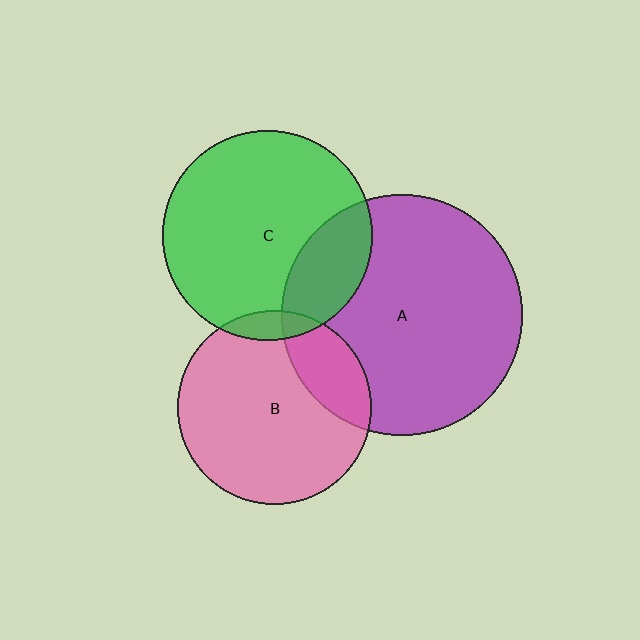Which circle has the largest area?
Circle A (purple).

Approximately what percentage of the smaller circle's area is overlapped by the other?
Approximately 20%.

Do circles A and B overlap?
Yes.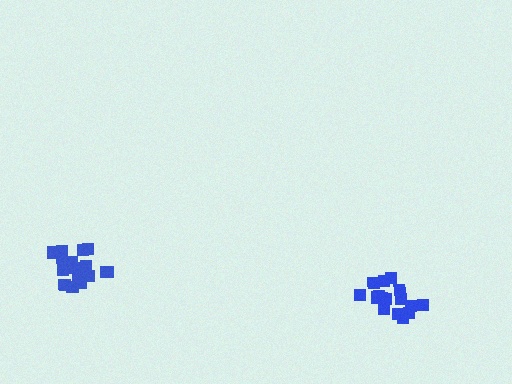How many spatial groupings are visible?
There are 2 spatial groupings.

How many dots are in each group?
Group 1: 18 dots, Group 2: 16 dots (34 total).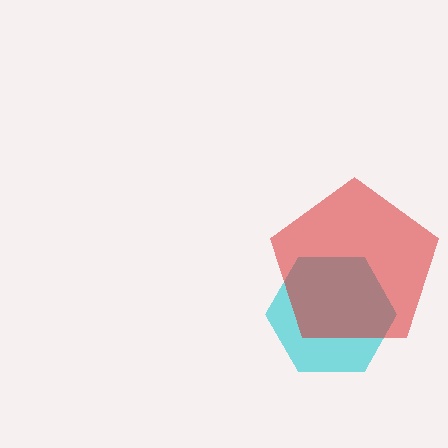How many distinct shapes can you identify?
There are 2 distinct shapes: a cyan hexagon, a red pentagon.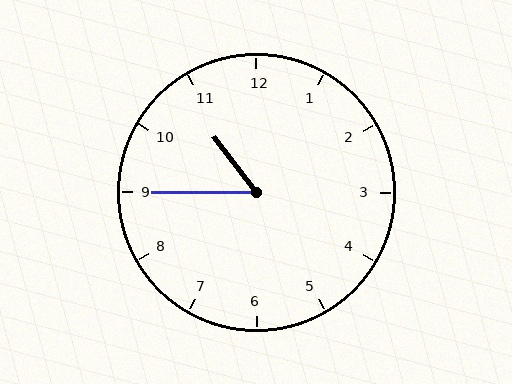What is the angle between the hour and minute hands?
Approximately 52 degrees.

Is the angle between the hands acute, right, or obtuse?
It is acute.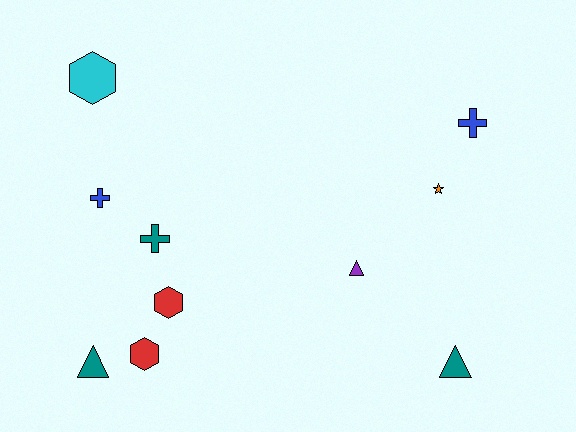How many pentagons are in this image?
There are no pentagons.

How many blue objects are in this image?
There are 2 blue objects.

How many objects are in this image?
There are 10 objects.